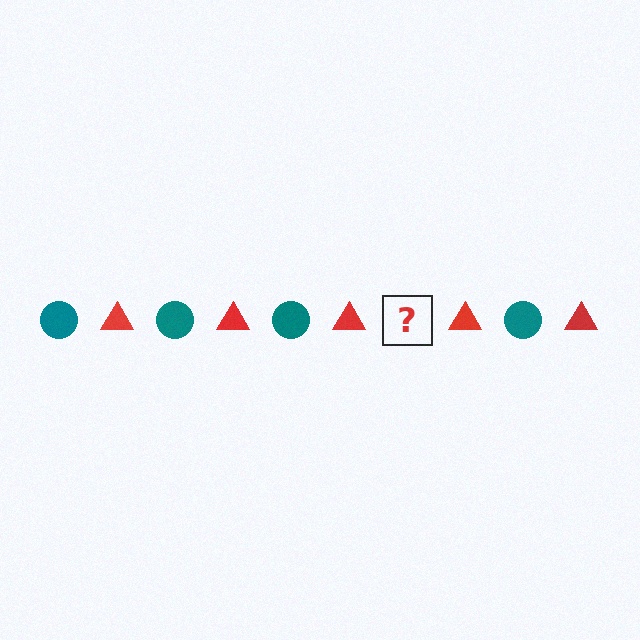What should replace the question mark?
The question mark should be replaced with a teal circle.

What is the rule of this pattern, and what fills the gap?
The rule is that the pattern alternates between teal circle and red triangle. The gap should be filled with a teal circle.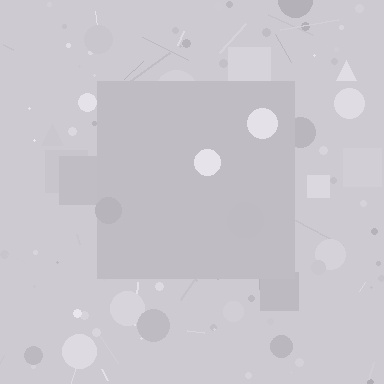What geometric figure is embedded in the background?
A square is embedded in the background.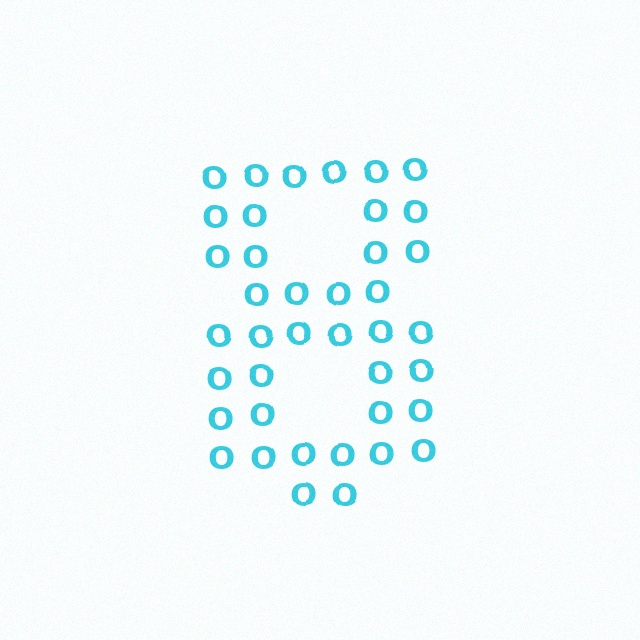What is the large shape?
The large shape is the digit 8.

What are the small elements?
The small elements are letter O's.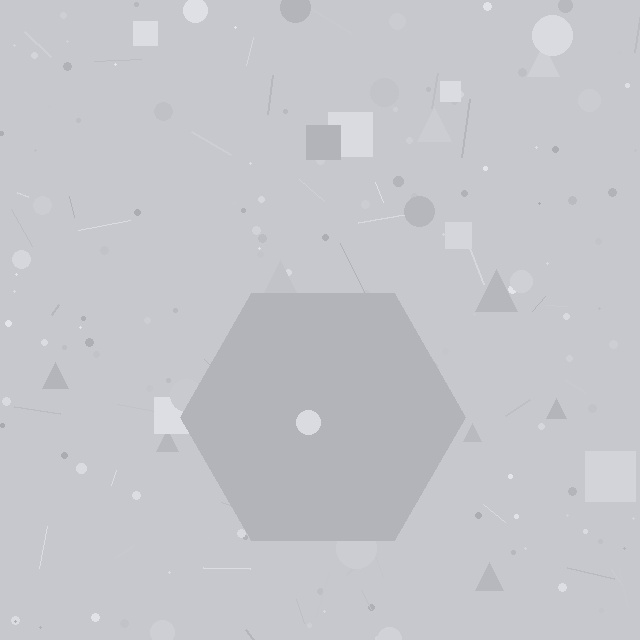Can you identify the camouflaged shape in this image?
The camouflaged shape is a hexagon.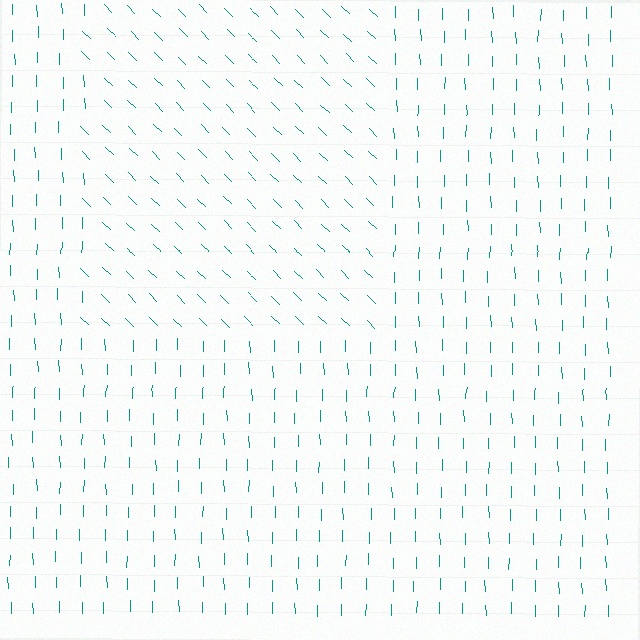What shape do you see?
I see a rectangle.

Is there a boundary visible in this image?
Yes, there is a texture boundary formed by a change in line orientation.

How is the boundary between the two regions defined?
The boundary is defined purely by a change in line orientation (approximately 45 degrees difference). All lines are the same color and thickness.